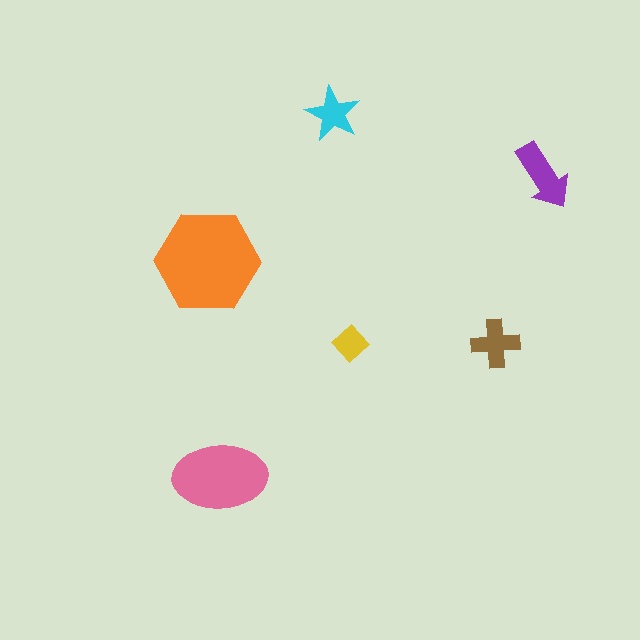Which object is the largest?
The orange hexagon.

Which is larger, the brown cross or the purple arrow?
The purple arrow.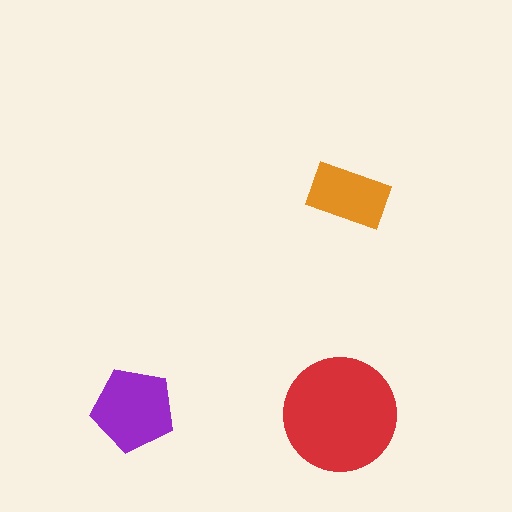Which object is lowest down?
The red circle is bottommost.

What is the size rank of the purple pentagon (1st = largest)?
2nd.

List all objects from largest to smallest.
The red circle, the purple pentagon, the orange rectangle.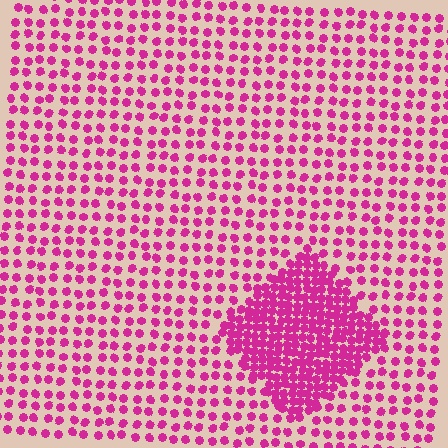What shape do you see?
I see a diamond.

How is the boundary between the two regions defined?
The boundary is defined by a change in element density (approximately 2.5x ratio). All elements are the same color, size, and shape.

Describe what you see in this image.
The image contains small magenta elements arranged at two different densities. A diamond-shaped region is visible where the elements are more densely packed than the surrounding area.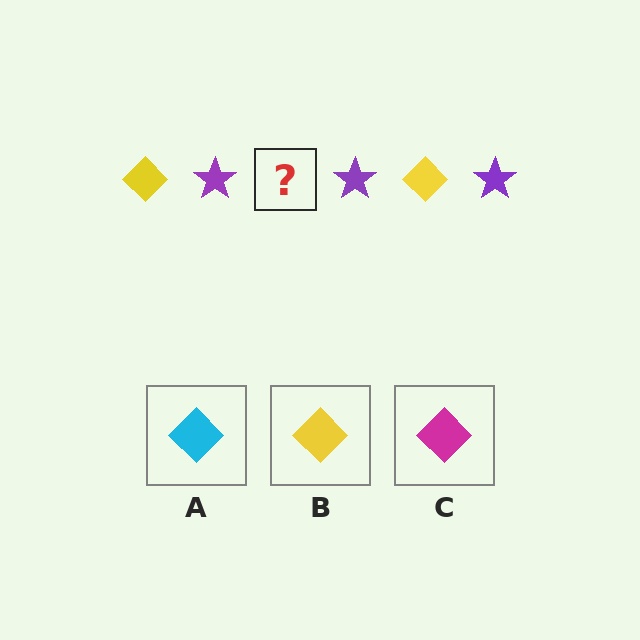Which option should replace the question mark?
Option B.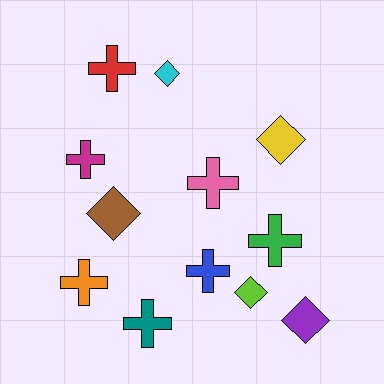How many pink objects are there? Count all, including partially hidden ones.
There is 1 pink object.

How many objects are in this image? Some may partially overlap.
There are 12 objects.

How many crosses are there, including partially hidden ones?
There are 7 crosses.